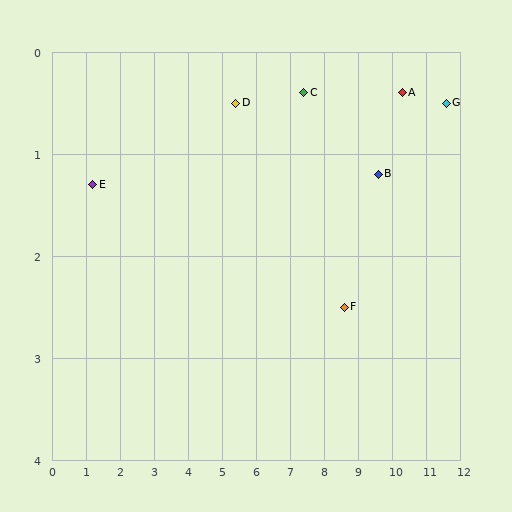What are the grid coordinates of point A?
Point A is at approximately (10.3, 0.4).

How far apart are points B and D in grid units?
Points B and D are about 4.3 grid units apart.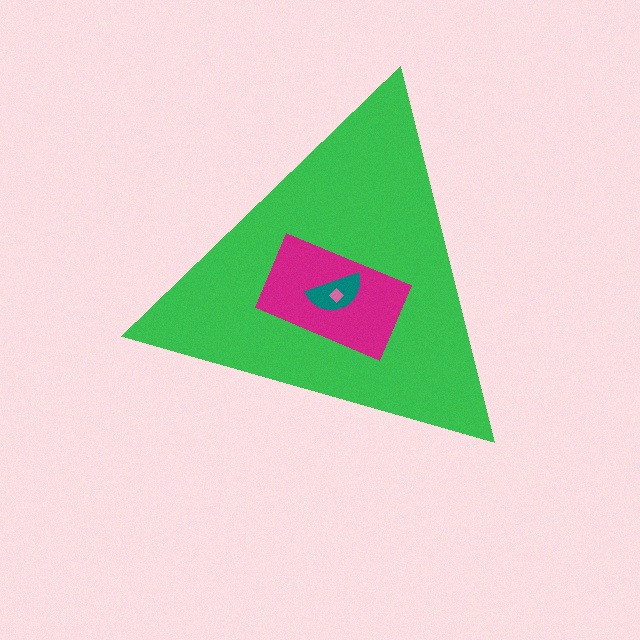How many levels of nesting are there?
4.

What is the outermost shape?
The green triangle.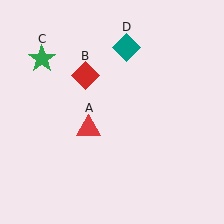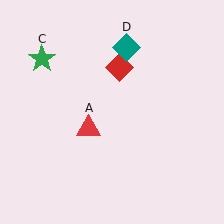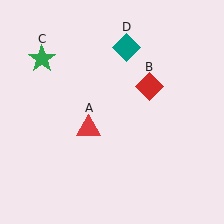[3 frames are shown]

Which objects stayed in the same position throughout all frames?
Red triangle (object A) and green star (object C) and teal diamond (object D) remained stationary.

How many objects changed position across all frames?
1 object changed position: red diamond (object B).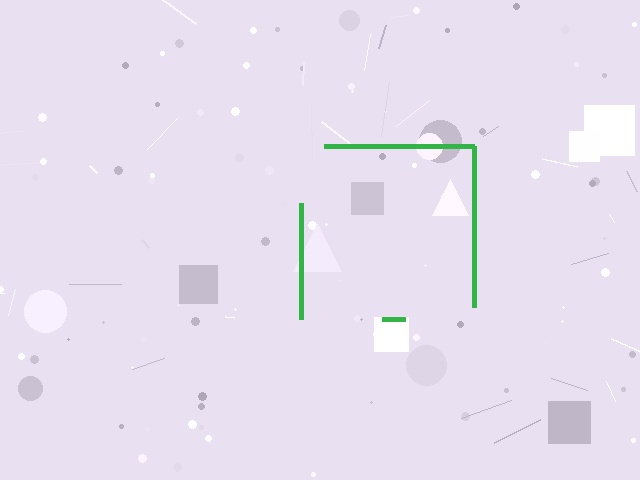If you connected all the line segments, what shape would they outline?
They would outline a square.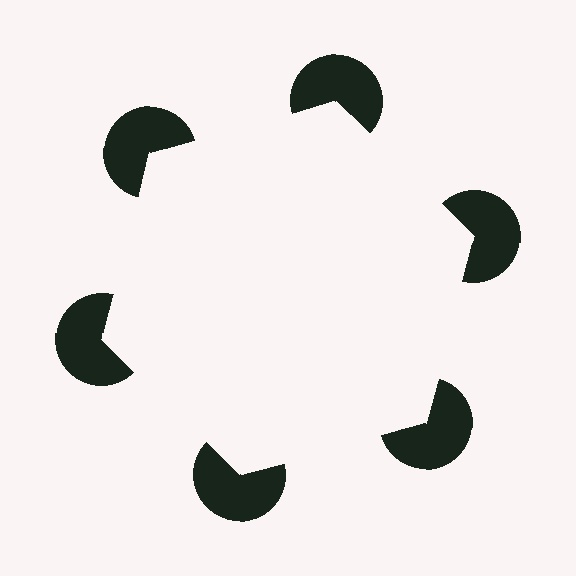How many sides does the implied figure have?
6 sides.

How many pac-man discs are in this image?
There are 6 — one at each vertex of the illusory hexagon.